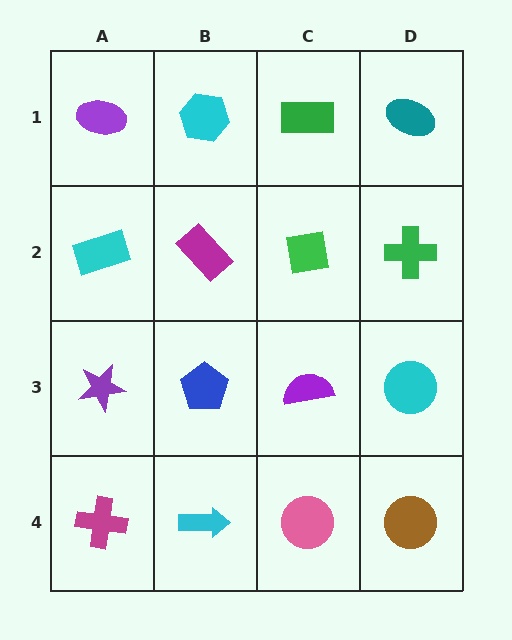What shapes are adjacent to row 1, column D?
A green cross (row 2, column D), a green rectangle (row 1, column C).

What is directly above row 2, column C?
A green rectangle.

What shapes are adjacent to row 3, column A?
A cyan rectangle (row 2, column A), a magenta cross (row 4, column A), a blue pentagon (row 3, column B).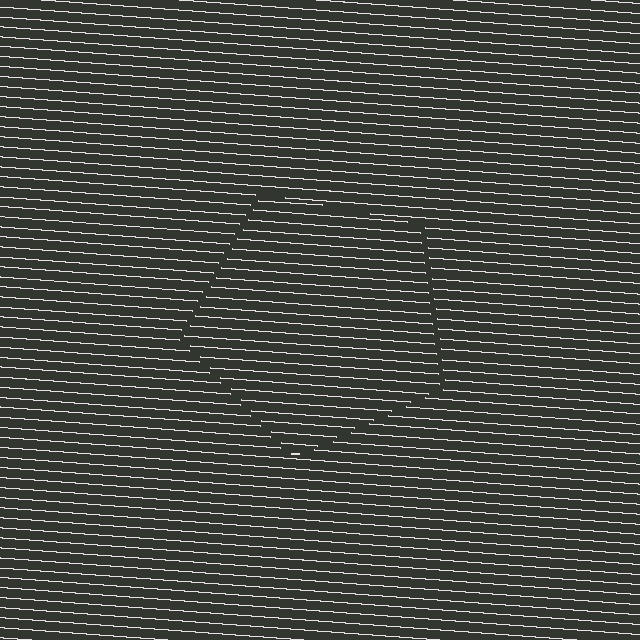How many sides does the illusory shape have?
5 sides — the line-ends trace a pentagon.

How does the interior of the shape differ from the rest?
The interior of the shape contains the same grating, shifted by half a period — the contour is defined by the phase discontinuity where line-ends from the inner and outer gratings abut.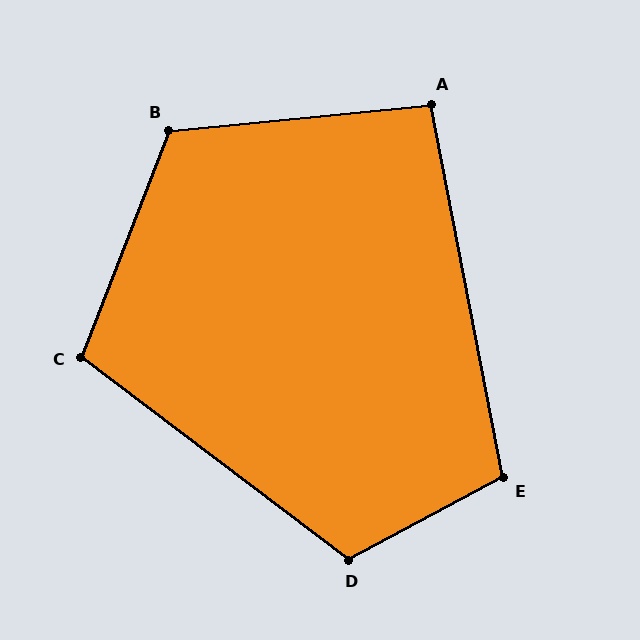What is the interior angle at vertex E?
Approximately 107 degrees (obtuse).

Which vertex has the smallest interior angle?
A, at approximately 95 degrees.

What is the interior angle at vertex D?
Approximately 115 degrees (obtuse).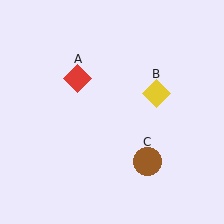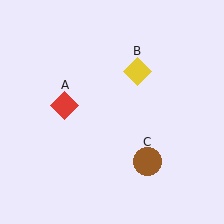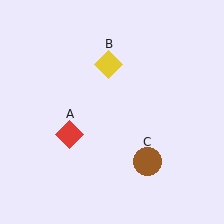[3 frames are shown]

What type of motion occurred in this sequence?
The red diamond (object A), yellow diamond (object B) rotated counterclockwise around the center of the scene.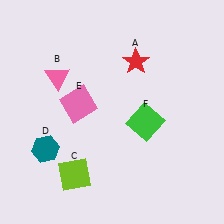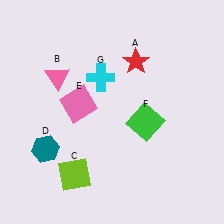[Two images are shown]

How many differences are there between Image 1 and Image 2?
There is 1 difference between the two images.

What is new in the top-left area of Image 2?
A cyan cross (G) was added in the top-left area of Image 2.